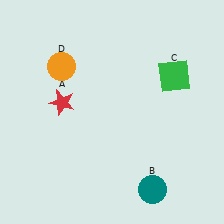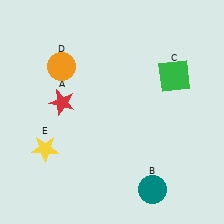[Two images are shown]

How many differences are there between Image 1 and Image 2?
There is 1 difference between the two images.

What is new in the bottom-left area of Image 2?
A yellow star (E) was added in the bottom-left area of Image 2.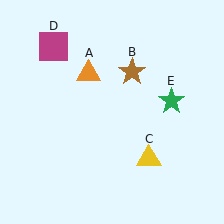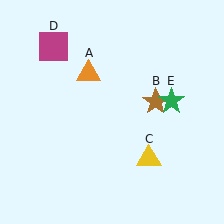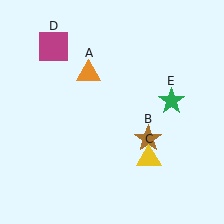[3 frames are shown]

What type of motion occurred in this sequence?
The brown star (object B) rotated clockwise around the center of the scene.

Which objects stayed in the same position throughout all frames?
Orange triangle (object A) and yellow triangle (object C) and magenta square (object D) and green star (object E) remained stationary.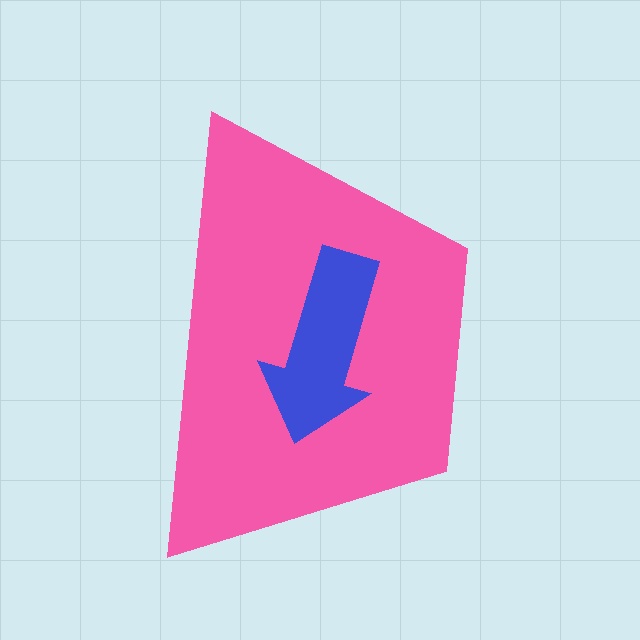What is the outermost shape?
The pink trapezoid.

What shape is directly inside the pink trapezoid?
The blue arrow.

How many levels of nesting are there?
2.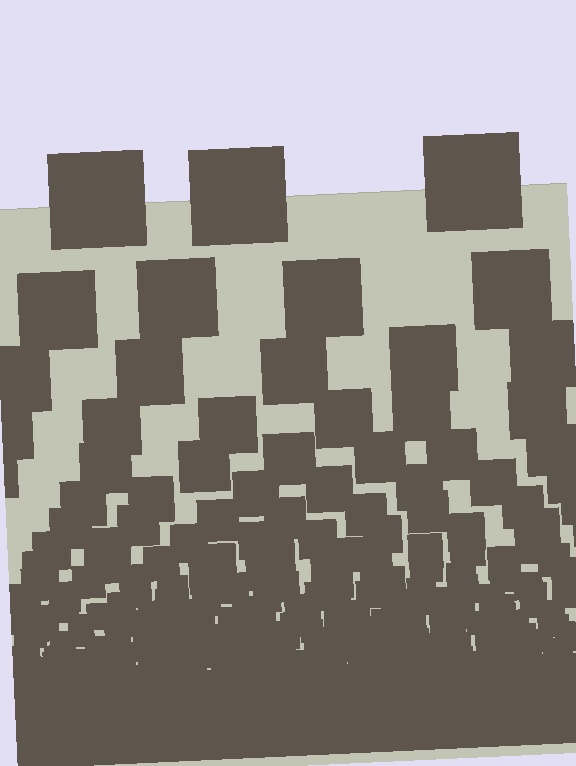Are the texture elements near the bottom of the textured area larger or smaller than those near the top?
Smaller. The gradient is inverted — elements near the bottom are smaller and denser.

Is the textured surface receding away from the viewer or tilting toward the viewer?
The surface appears to tilt toward the viewer. Texture elements get larger and sparser toward the top.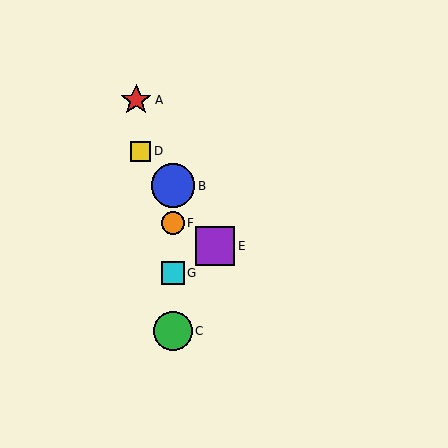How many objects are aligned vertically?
4 objects (B, C, F, G) are aligned vertically.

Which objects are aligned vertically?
Objects B, C, F, G are aligned vertically.